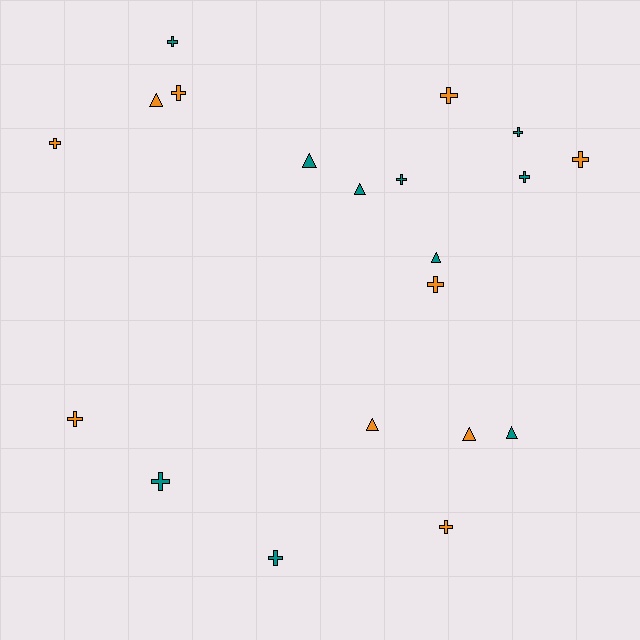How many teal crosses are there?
There are 6 teal crosses.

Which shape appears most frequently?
Cross, with 13 objects.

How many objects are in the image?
There are 20 objects.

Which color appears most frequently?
Orange, with 10 objects.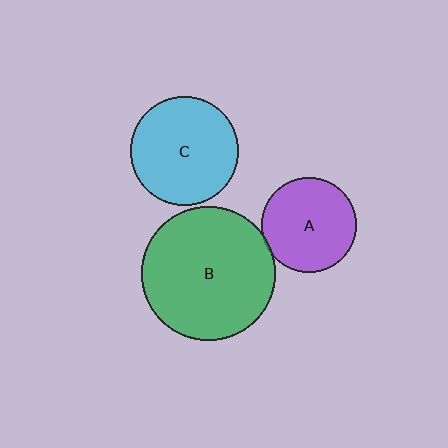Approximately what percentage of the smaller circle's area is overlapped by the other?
Approximately 5%.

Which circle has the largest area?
Circle B (green).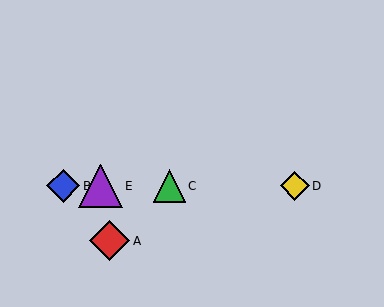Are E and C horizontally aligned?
Yes, both are at y≈186.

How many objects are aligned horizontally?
4 objects (B, C, D, E) are aligned horizontally.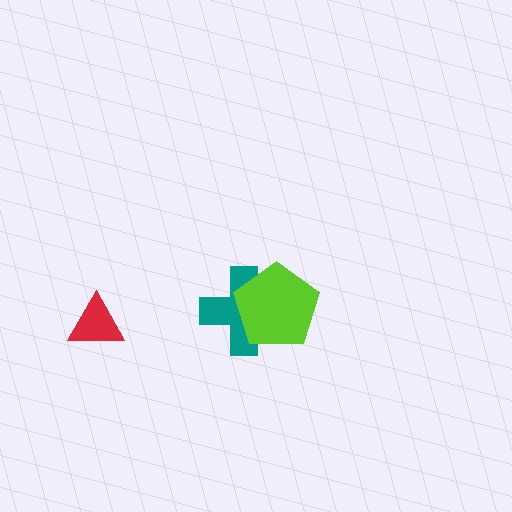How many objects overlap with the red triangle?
0 objects overlap with the red triangle.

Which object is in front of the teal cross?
The lime pentagon is in front of the teal cross.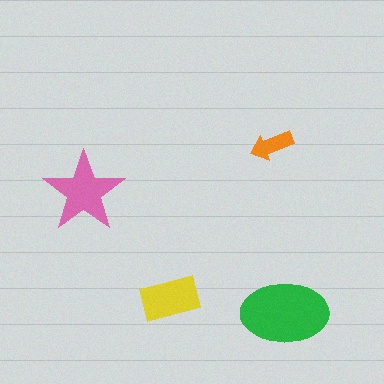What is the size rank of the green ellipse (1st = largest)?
1st.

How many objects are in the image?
There are 4 objects in the image.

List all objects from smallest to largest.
The orange arrow, the yellow rectangle, the pink star, the green ellipse.